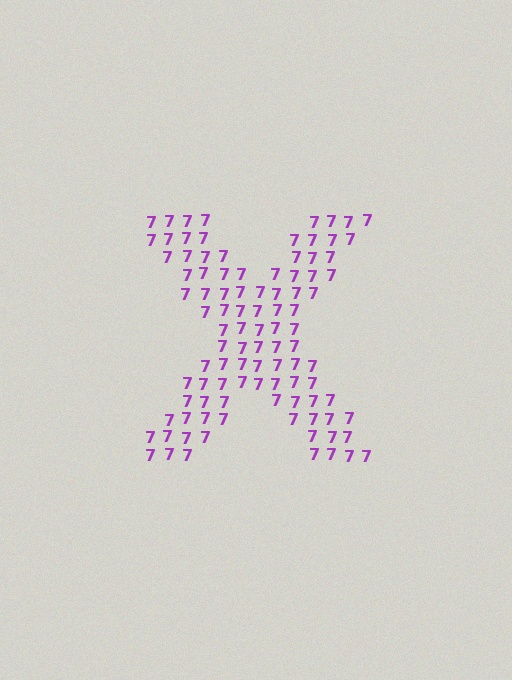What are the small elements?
The small elements are digit 7's.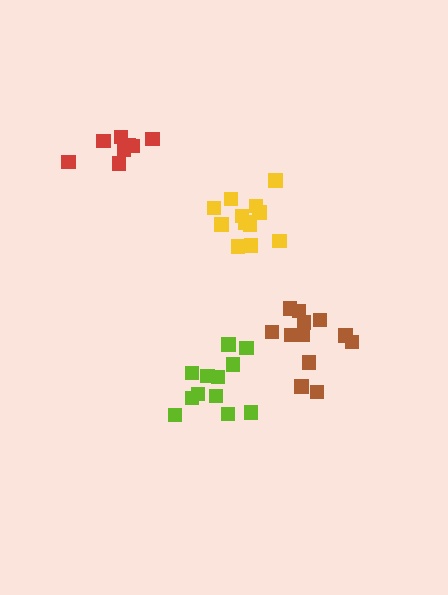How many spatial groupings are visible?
There are 4 spatial groupings.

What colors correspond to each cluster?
The clusters are colored: brown, red, lime, yellow.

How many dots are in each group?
Group 1: 12 dots, Group 2: 8 dots, Group 3: 12 dots, Group 4: 12 dots (44 total).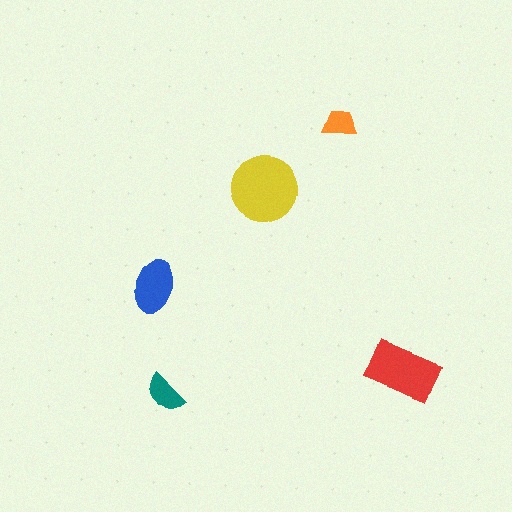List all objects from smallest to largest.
The orange trapezoid, the teal semicircle, the blue ellipse, the red rectangle, the yellow circle.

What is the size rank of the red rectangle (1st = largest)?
2nd.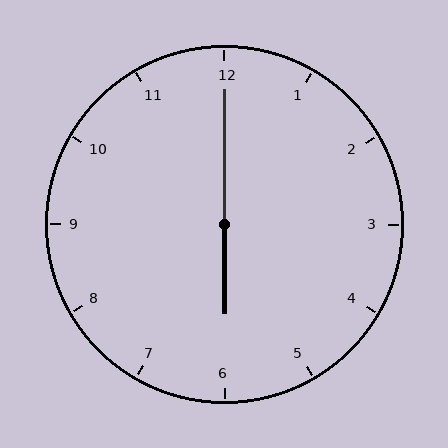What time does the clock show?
6:00.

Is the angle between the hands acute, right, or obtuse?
It is obtuse.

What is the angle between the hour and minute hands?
Approximately 180 degrees.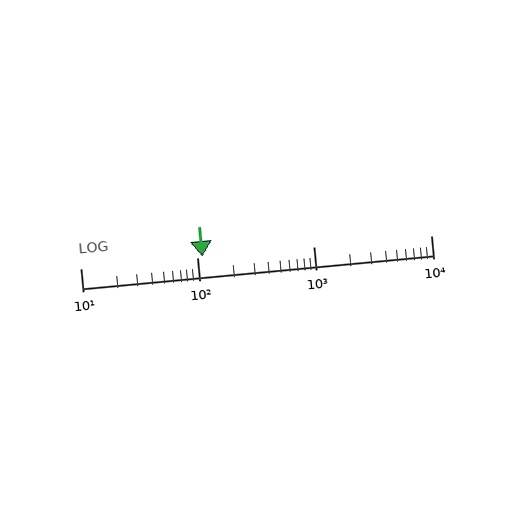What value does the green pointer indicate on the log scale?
The pointer indicates approximately 110.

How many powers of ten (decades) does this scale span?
The scale spans 3 decades, from 10 to 10000.